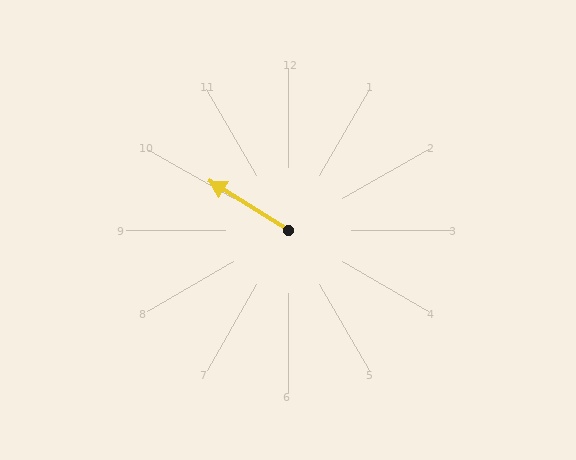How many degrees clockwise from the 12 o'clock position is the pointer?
Approximately 302 degrees.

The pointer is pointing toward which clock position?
Roughly 10 o'clock.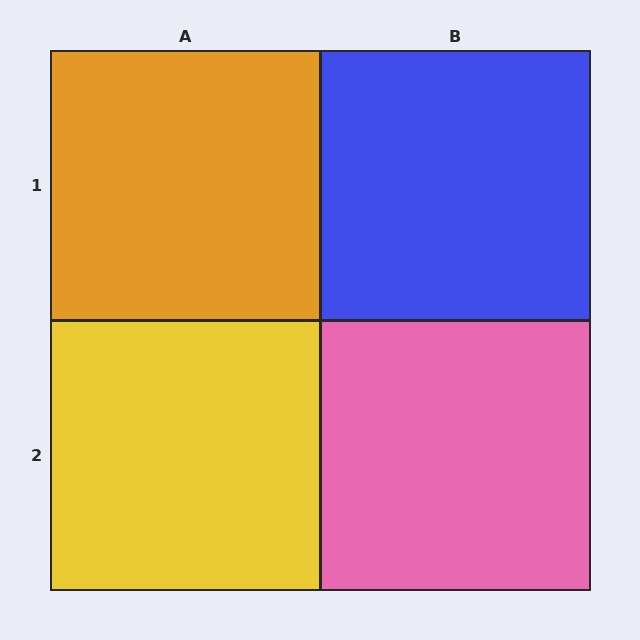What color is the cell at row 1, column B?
Blue.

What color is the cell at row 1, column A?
Orange.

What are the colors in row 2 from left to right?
Yellow, pink.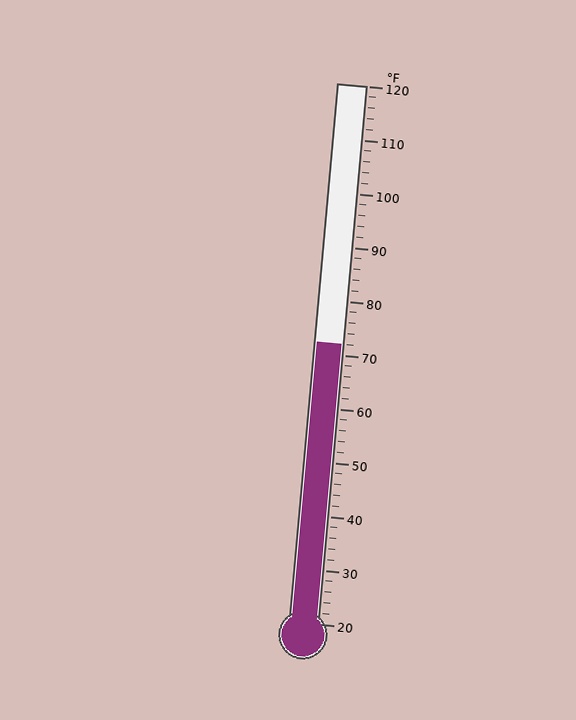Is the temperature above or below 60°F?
The temperature is above 60°F.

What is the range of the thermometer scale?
The thermometer scale ranges from 20°F to 120°F.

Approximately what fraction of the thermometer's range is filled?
The thermometer is filled to approximately 50% of its range.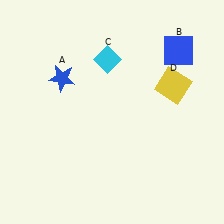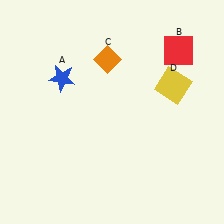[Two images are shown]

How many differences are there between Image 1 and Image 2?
There are 2 differences between the two images.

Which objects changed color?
B changed from blue to red. C changed from cyan to orange.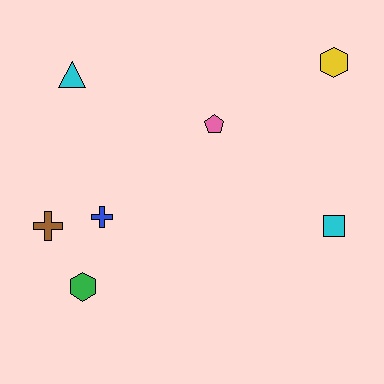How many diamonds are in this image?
There are no diamonds.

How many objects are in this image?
There are 7 objects.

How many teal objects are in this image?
There are no teal objects.